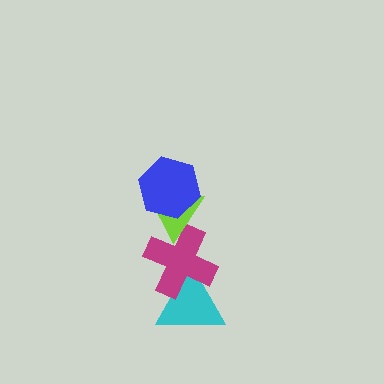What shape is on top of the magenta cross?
The lime triangle is on top of the magenta cross.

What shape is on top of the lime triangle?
The blue hexagon is on top of the lime triangle.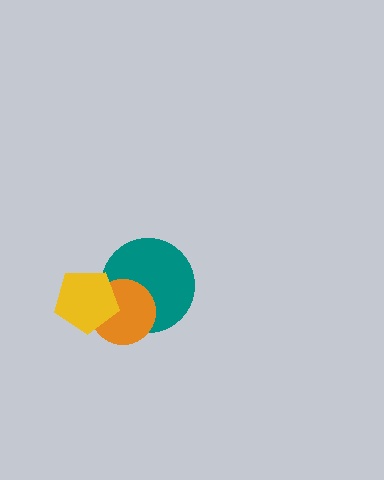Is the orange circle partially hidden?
Yes, it is partially covered by another shape.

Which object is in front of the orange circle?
The yellow pentagon is in front of the orange circle.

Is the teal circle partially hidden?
Yes, it is partially covered by another shape.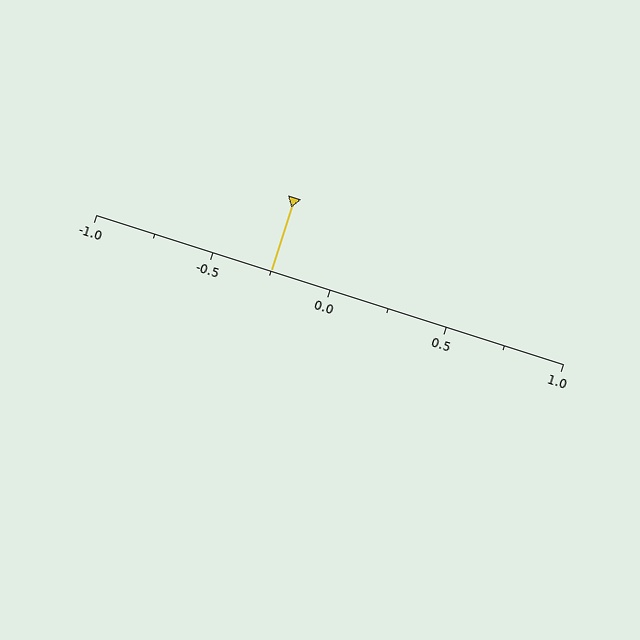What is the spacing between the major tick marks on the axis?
The major ticks are spaced 0.5 apart.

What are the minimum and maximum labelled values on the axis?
The axis runs from -1.0 to 1.0.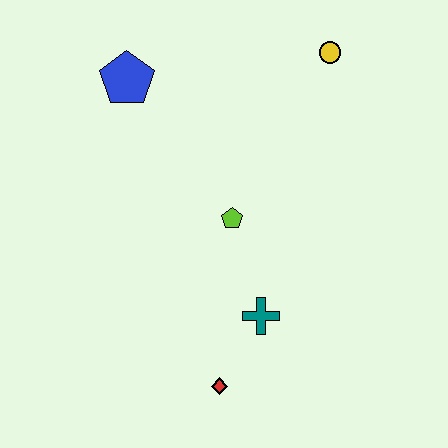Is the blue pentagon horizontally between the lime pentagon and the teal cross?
No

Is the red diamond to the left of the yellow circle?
Yes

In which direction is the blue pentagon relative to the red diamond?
The blue pentagon is above the red diamond.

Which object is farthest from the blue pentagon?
The red diamond is farthest from the blue pentagon.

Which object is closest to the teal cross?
The red diamond is closest to the teal cross.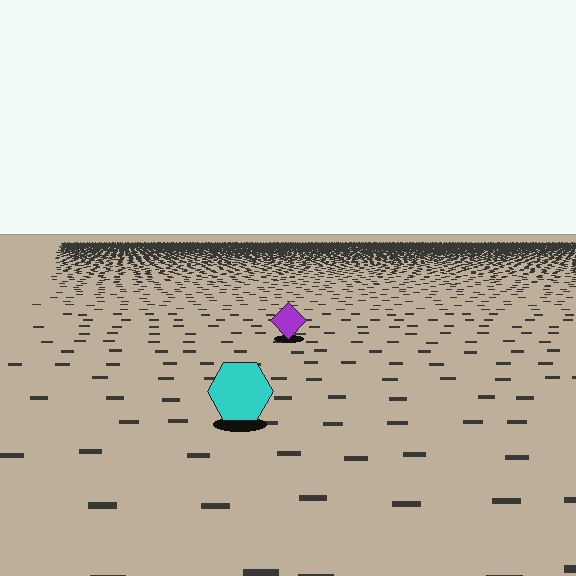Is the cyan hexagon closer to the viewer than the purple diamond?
Yes. The cyan hexagon is closer — you can tell from the texture gradient: the ground texture is coarser near it.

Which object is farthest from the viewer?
The purple diamond is farthest from the viewer. It appears smaller and the ground texture around it is denser.